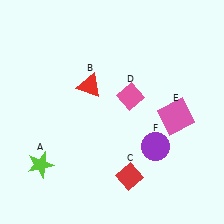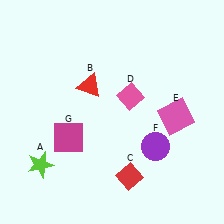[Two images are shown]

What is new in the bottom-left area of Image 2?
A magenta square (G) was added in the bottom-left area of Image 2.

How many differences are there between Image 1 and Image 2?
There is 1 difference between the two images.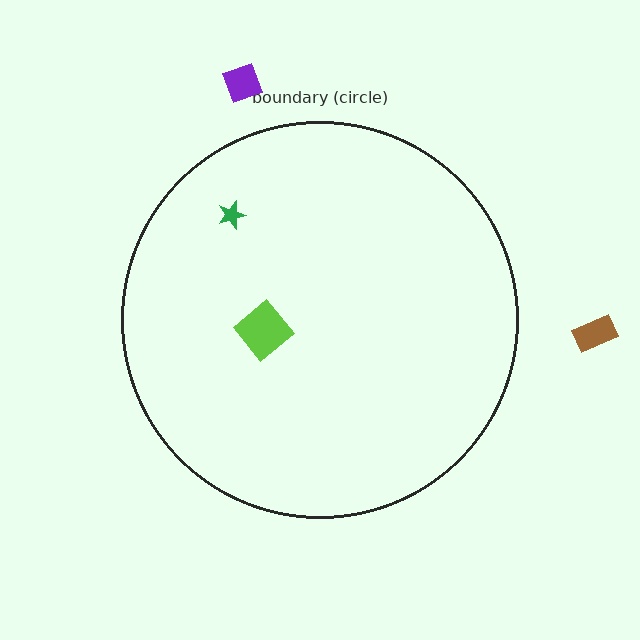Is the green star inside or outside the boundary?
Inside.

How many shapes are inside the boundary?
2 inside, 2 outside.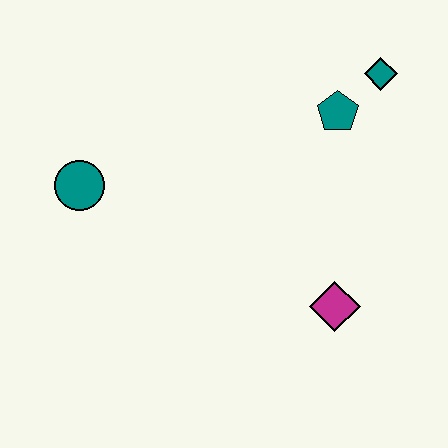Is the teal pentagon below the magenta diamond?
No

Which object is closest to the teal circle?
The teal pentagon is closest to the teal circle.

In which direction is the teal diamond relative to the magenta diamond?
The teal diamond is above the magenta diamond.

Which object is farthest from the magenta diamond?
The teal circle is farthest from the magenta diamond.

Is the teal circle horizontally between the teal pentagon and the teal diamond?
No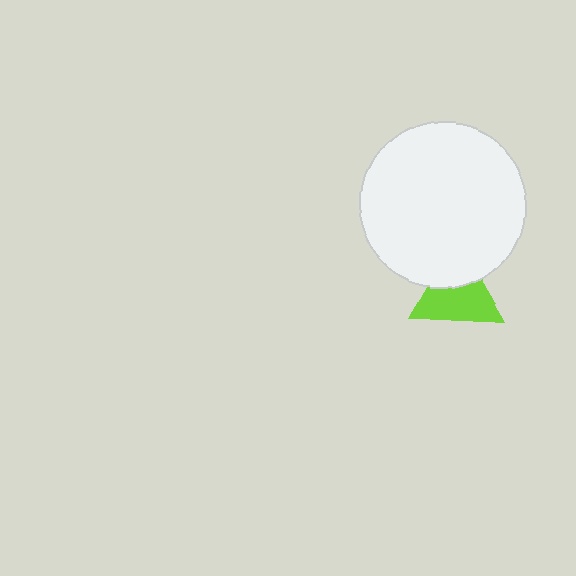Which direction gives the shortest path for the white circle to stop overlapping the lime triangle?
Moving up gives the shortest separation.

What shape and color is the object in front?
The object in front is a white circle.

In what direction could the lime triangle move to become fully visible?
The lime triangle could move down. That would shift it out from behind the white circle entirely.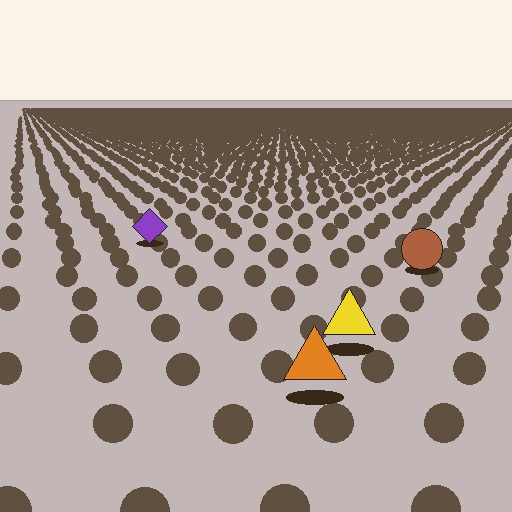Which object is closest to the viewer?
The orange triangle is closest. The texture marks near it are larger and more spread out.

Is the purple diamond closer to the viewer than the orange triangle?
No. The orange triangle is closer — you can tell from the texture gradient: the ground texture is coarser near it.